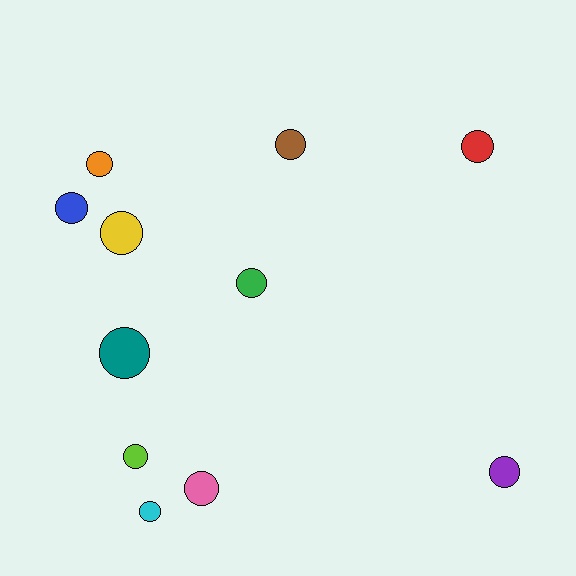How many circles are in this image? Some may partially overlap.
There are 11 circles.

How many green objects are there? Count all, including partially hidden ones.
There is 1 green object.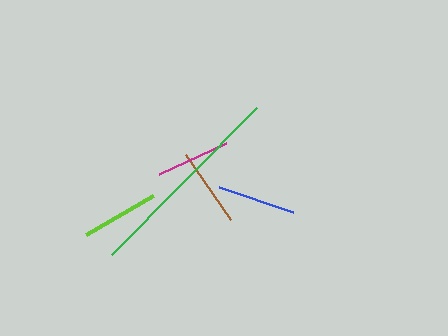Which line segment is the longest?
The green line is the longest at approximately 207 pixels.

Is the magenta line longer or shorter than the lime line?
The lime line is longer than the magenta line.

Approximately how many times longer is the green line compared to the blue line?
The green line is approximately 2.6 times the length of the blue line.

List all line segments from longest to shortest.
From longest to shortest: green, brown, blue, lime, magenta.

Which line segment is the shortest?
The magenta line is the shortest at approximately 73 pixels.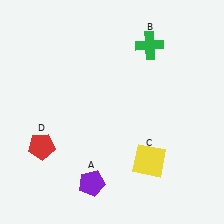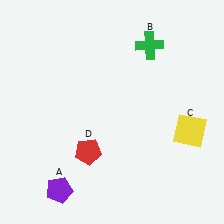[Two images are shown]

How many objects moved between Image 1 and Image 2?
3 objects moved between the two images.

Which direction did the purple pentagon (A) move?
The purple pentagon (A) moved left.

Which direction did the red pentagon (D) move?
The red pentagon (D) moved right.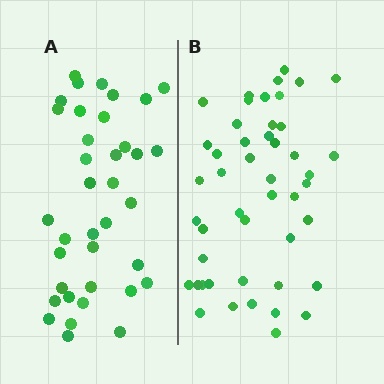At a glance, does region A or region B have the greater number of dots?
Region B (the right region) has more dots.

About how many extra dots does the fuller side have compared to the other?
Region B has roughly 10 or so more dots than region A.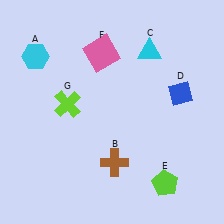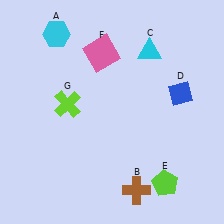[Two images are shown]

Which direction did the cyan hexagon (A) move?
The cyan hexagon (A) moved up.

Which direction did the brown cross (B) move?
The brown cross (B) moved down.